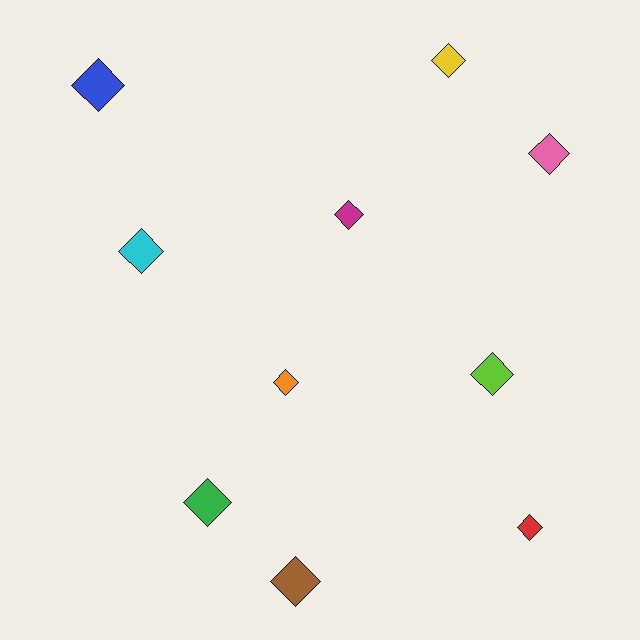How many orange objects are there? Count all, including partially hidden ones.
There is 1 orange object.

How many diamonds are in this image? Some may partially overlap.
There are 10 diamonds.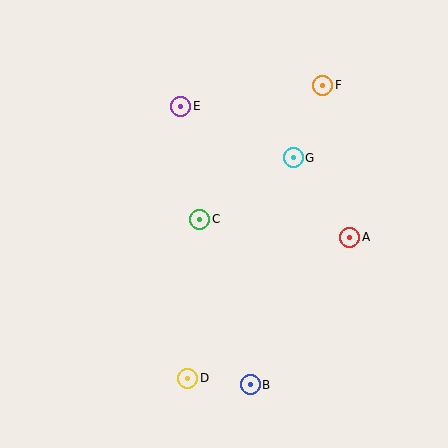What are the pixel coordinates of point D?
Point D is at (188, 378).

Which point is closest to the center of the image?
Point C at (200, 219) is closest to the center.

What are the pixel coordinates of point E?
Point E is at (181, 106).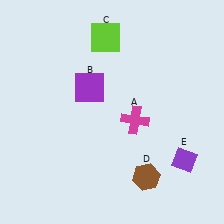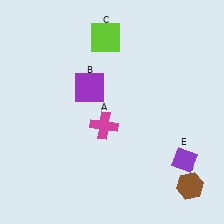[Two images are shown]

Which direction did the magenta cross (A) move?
The magenta cross (A) moved left.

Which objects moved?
The objects that moved are: the magenta cross (A), the brown hexagon (D).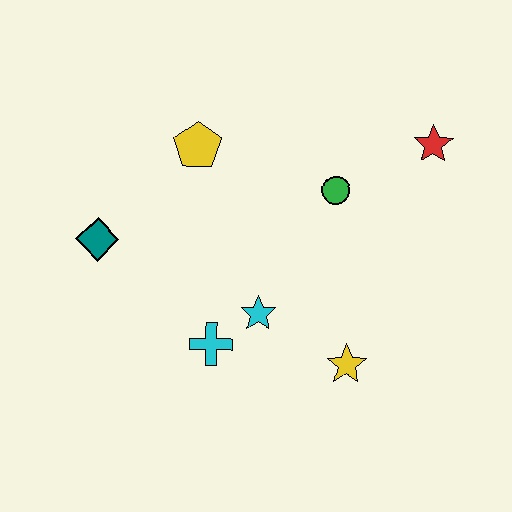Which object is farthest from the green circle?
The teal diamond is farthest from the green circle.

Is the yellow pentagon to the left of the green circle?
Yes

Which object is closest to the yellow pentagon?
The teal diamond is closest to the yellow pentagon.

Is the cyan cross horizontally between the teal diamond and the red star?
Yes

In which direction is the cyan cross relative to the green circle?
The cyan cross is below the green circle.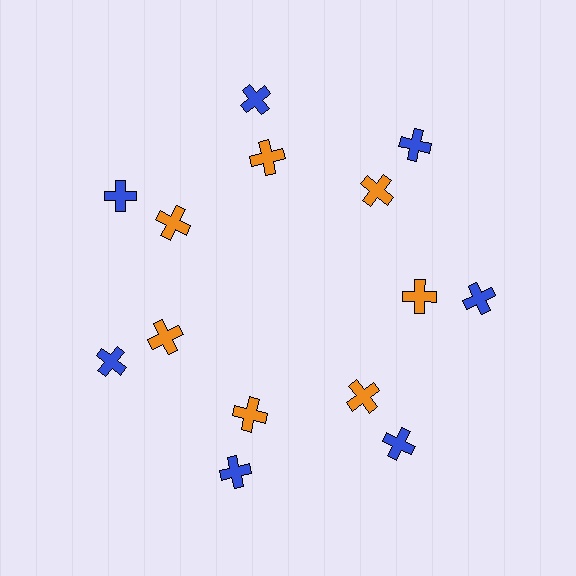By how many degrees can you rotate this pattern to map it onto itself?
The pattern maps onto itself every 51 degrees of rotation.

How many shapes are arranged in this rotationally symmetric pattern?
There are 14 shapes, arranged in 7 groups of 2.